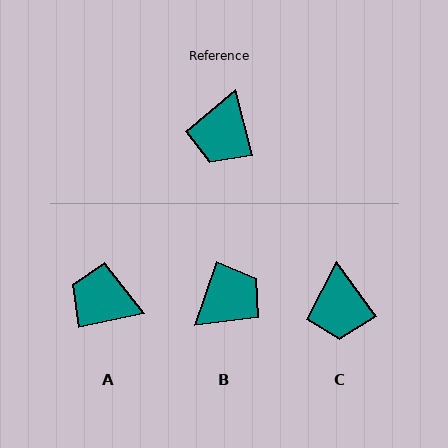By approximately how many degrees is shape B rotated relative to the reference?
Approximately 146 degrees counter-clockwise.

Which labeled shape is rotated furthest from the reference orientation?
B, about 146 degrees away.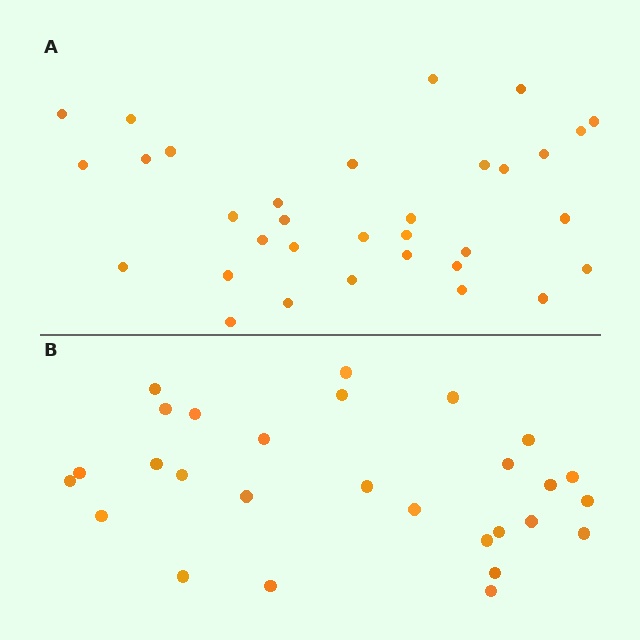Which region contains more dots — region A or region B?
Region A (the top region) has more dots.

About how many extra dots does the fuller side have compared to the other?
Region A has about 5 more dots than region B.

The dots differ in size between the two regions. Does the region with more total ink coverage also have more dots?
No. Region B has more total ink coverage because its dots are larger, but region A actually contains more individual dots. Total area can be misleading — the number of items is what matters here.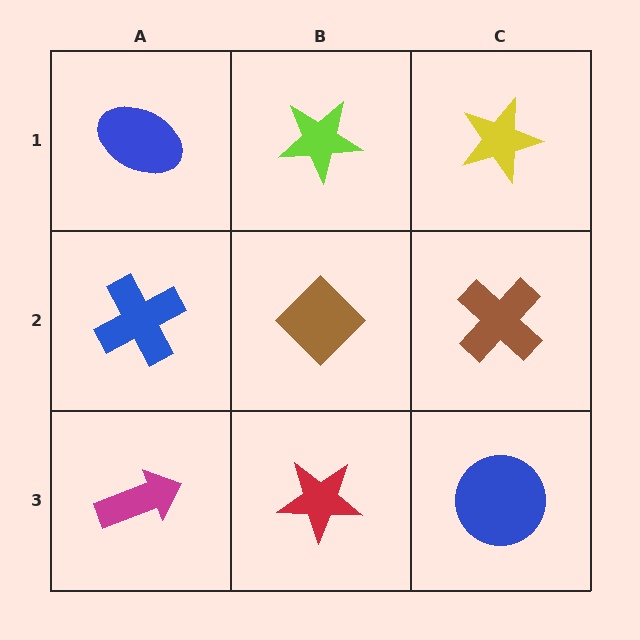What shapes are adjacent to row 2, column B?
A lime star (row 1, column B), a red star (row 3, column B), a blue cross (row 2, column A), a brown cross (row 2, column C).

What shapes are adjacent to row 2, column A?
A blue ellipse (row 1, column A), a magenta arrow (row 3, column A), a brown diamond (row 2, column B).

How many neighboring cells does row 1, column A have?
2.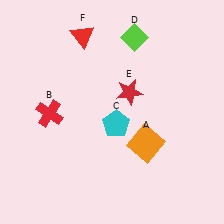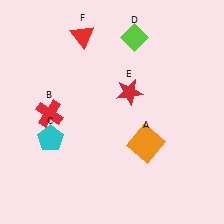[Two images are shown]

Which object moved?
The cyan pentagon (C) moved left.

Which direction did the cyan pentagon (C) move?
The cyan pentagon (C) moved left.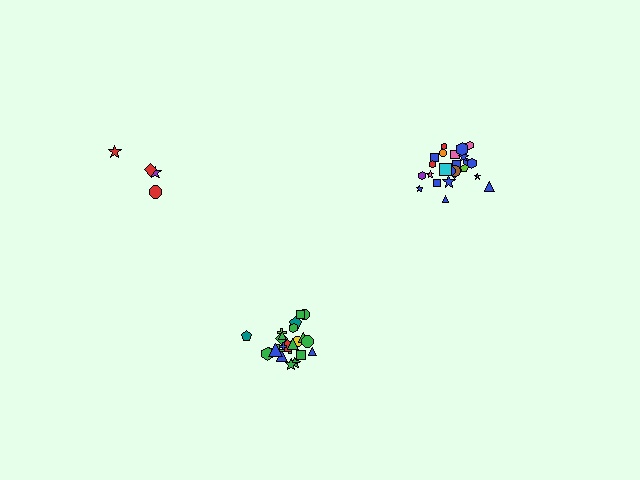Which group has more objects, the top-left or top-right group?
The top-right group.